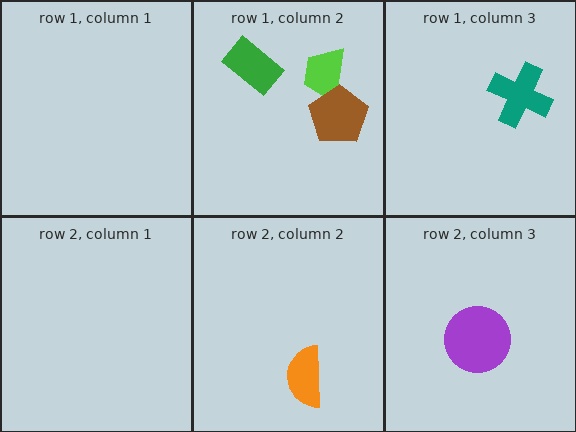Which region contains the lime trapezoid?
The row 1, column 2 region.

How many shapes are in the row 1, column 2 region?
3.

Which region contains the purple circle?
The row 2, column 3 region.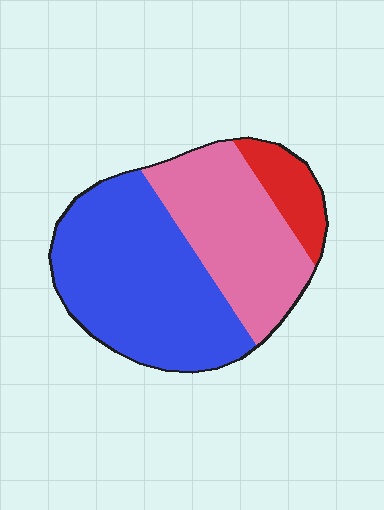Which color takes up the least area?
Red, at roughly 10%.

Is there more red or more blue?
Blue.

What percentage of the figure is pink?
Pink covers roughly 35% of the figure.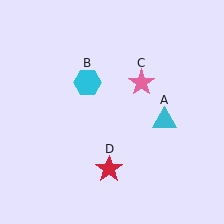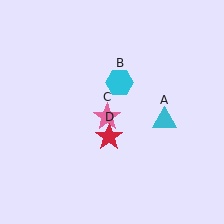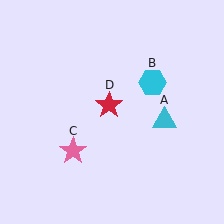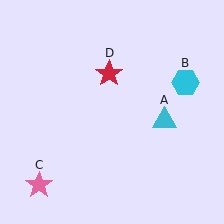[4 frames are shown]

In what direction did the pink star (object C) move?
The pink star (object C) moved down and to the left.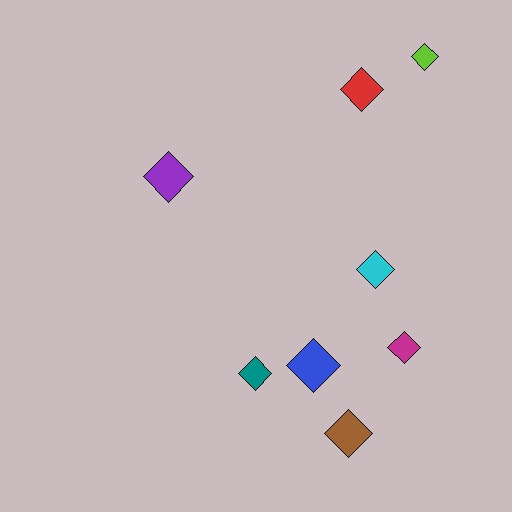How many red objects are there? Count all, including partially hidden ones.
There is 1 red object.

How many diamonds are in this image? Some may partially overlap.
There are 8 diamonds.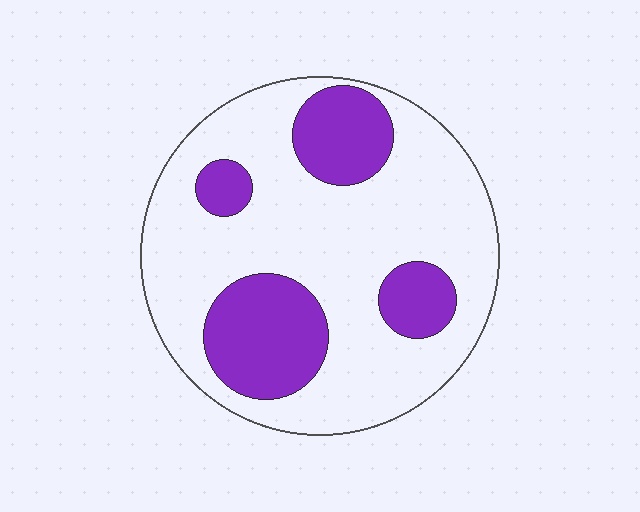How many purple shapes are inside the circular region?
4.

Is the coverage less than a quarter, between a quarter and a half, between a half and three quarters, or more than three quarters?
Between a quarter and a half.